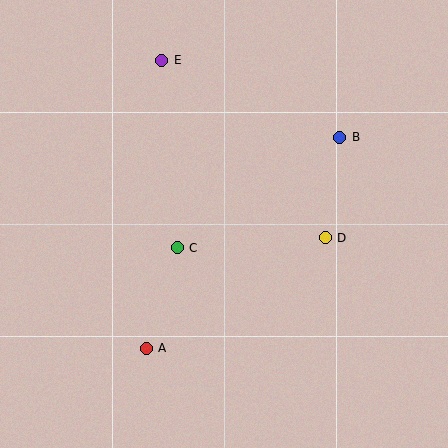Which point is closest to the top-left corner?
Point E is closest to the top-left corner.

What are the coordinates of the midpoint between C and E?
The midpoint between C and E is at (170, 154).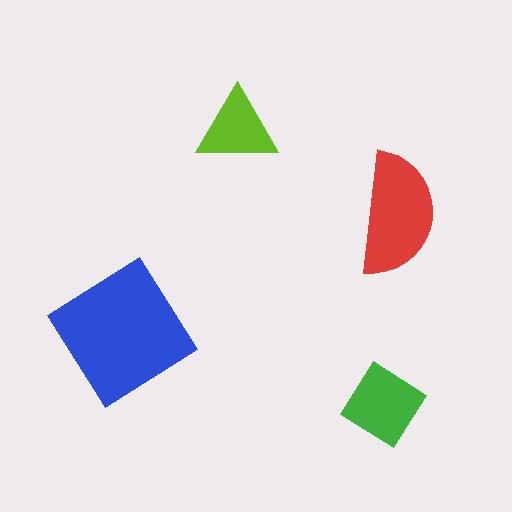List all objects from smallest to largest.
The lime triangle, the green diamond, the red semicircle, the blue diamond.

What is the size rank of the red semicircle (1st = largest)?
2nd.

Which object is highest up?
The lime triangle is topmost.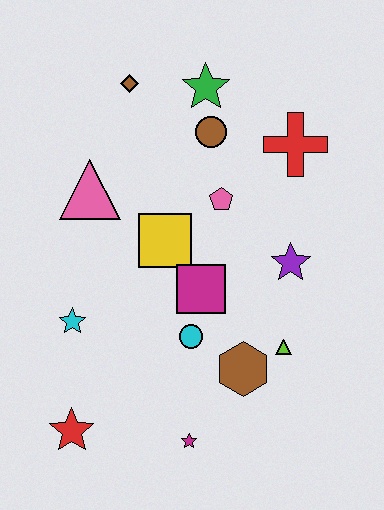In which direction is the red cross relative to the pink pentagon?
The red cross is to the right of the pink pentagon.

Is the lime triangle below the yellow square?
Yes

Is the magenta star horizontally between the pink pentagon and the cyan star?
Yes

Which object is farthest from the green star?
The red star is farthest from the green star.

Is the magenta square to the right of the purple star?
No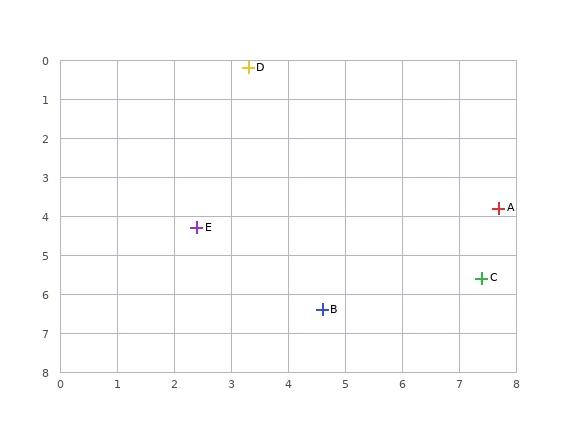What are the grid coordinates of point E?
Point E is at approximately (2.4, 4.3).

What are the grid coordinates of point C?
Point C is at approximately (7.4, 5.6).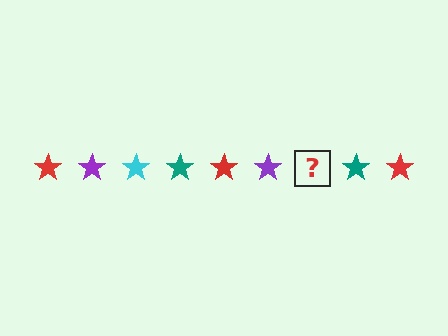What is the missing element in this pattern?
The missing element is a cyan star.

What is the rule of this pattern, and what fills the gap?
The rule is that the pattern cycles through red, purple, cyan, teal stars. The gap should be filled with a cyan star.